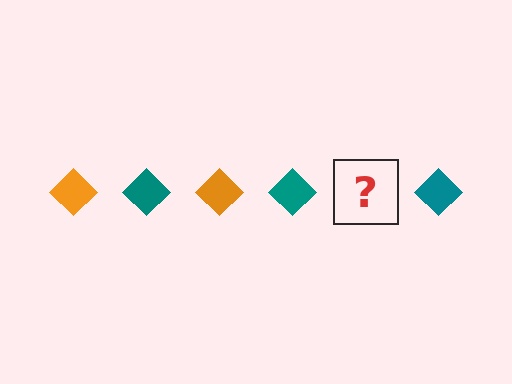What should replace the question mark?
The question mark should be replaced with an orange diamond.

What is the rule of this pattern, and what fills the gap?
The rule is that the pattern cycles through orange, teal diamonds. The gap should be filled with an orange diamond.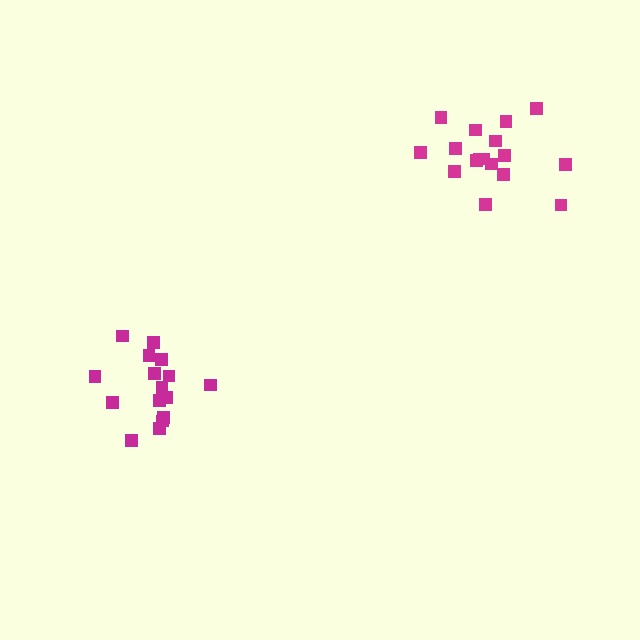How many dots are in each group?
Group 1: 16 dots, Group 2: 17 dots (33 total).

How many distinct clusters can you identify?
There are 2 distinct clusters.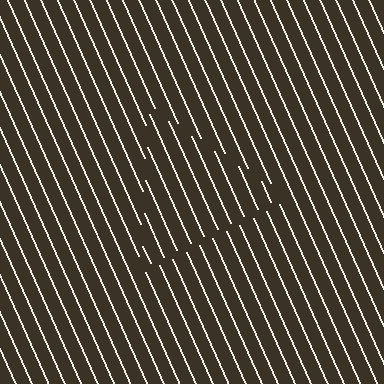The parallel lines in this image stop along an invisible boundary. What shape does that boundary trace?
An illusory triangle. The interior of the shape contains the same grating, shifted by half a period — the contour is defined by the phase discontinuity where line-ends from the inner and outer gratings abut.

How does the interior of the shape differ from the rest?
The interior of the shape contains the same grating, shifted by half a period — the contour is defined by the phase discontinuity where line-ends from the inner and outer gratings abut.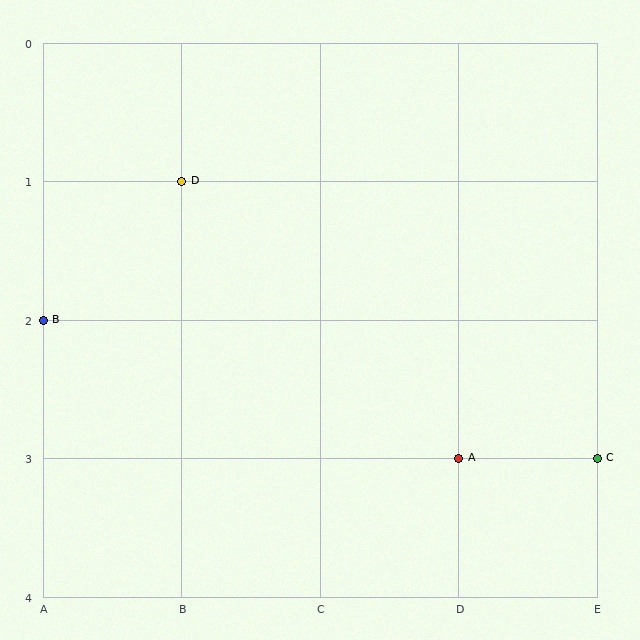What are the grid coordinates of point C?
Point C is at grid coordinates (E, 3).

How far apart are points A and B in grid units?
Points A and B are 3 columns and 1 row apart (about 3.2 grid units diagonally).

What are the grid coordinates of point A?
Point A is at grid coordinates (D, 3).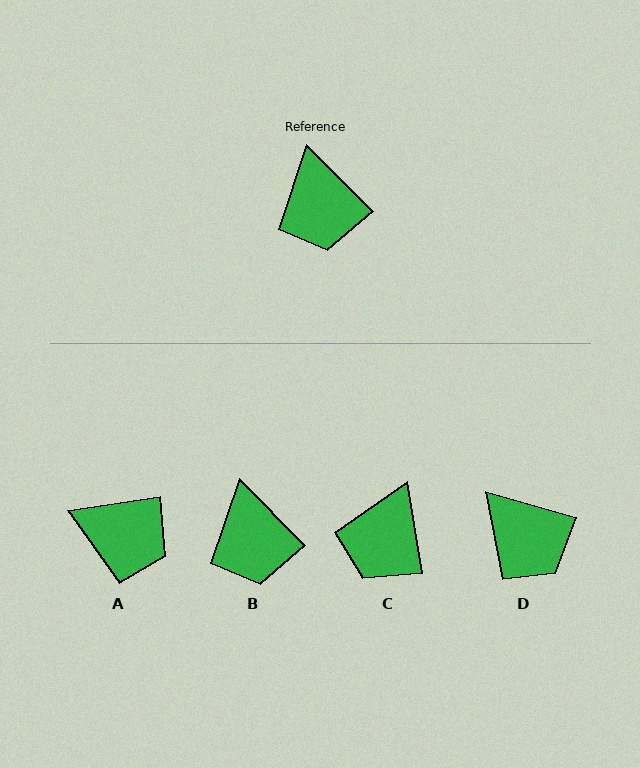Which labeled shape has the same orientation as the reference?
B.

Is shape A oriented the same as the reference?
No, it is off by about 54 degrees.